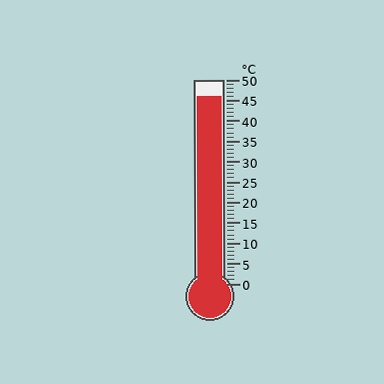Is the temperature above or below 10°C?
The temperature is above 10°C.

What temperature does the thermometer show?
The thermometer shows approximately 46°C.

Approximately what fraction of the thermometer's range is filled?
The thermometer is filled to approximately 90% of its range.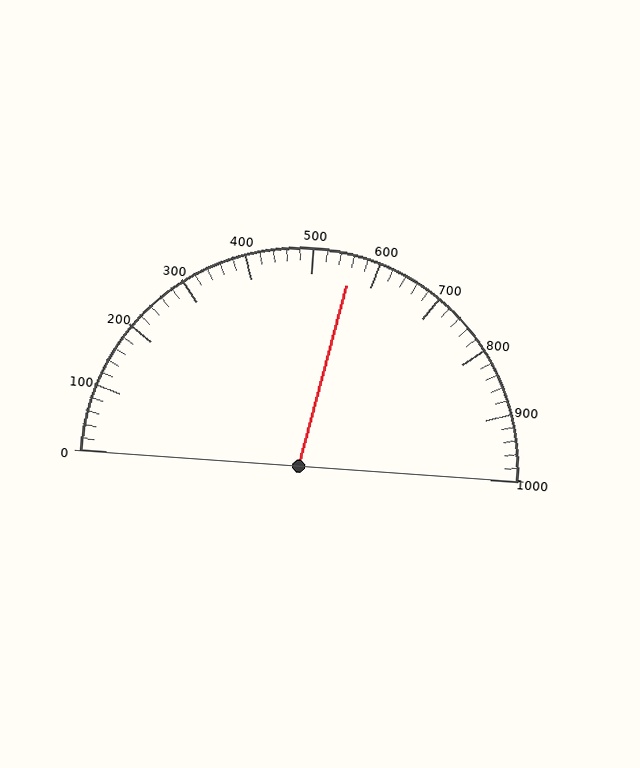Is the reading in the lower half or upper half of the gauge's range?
The reading is in the upper half of the range (0 to 1000).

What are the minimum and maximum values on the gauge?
The gauge ranges from 0 to 1000.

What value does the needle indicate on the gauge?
The needle indicates approximately 560.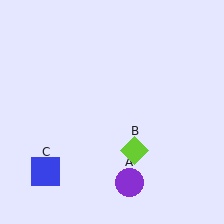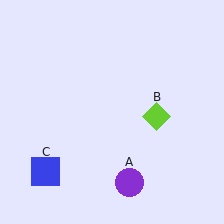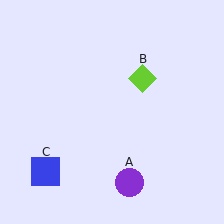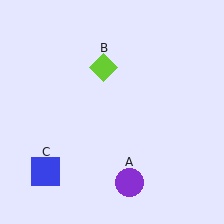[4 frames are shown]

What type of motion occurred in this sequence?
The lime diamond (object B) rotated counterclockwise around the center of the scene.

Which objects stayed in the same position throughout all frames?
Purple circle (object A) and blue square (object C) remained stationary.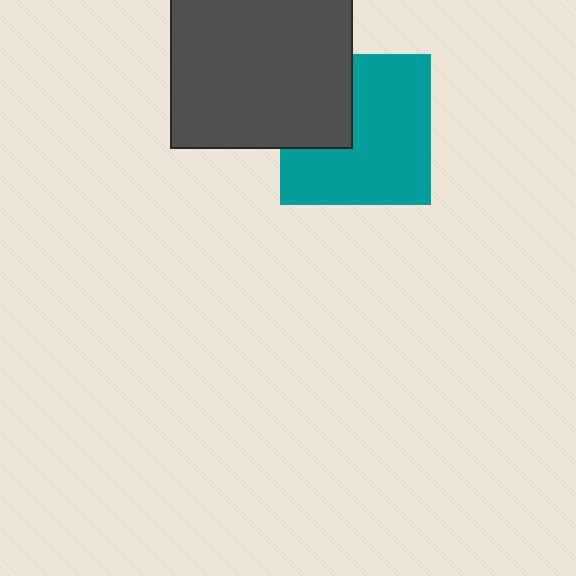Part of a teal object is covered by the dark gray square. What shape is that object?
It is a square.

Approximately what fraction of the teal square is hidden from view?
Roughly 31% of the teal square is hidden behind the dark gray square.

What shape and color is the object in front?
The object in front is a dark gray square.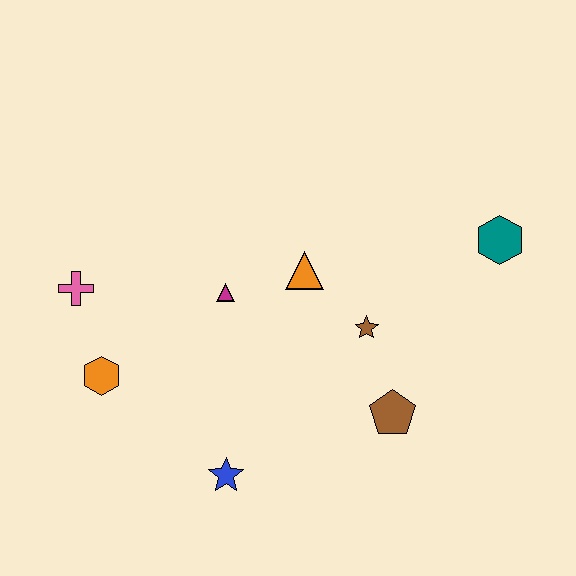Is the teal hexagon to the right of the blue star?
Yes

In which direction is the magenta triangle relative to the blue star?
The magenta triangle is above the blue star.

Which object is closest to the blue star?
The orange hexagon is closest to the blue star.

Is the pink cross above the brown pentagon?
Yes